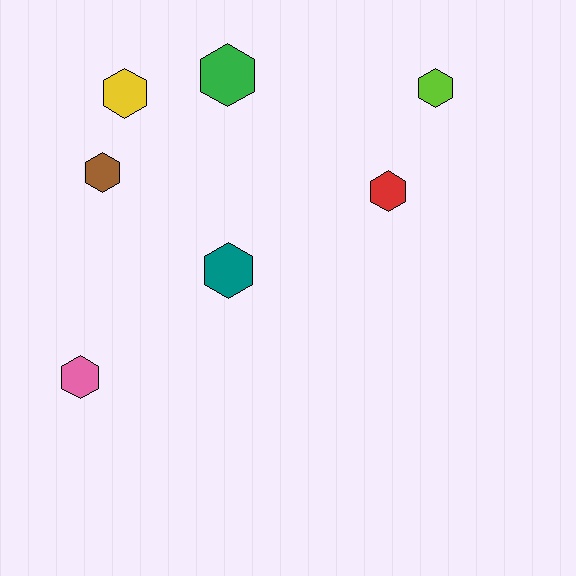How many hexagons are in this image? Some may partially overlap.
There are 7 hexagons.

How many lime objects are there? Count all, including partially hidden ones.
There is 1 lime object.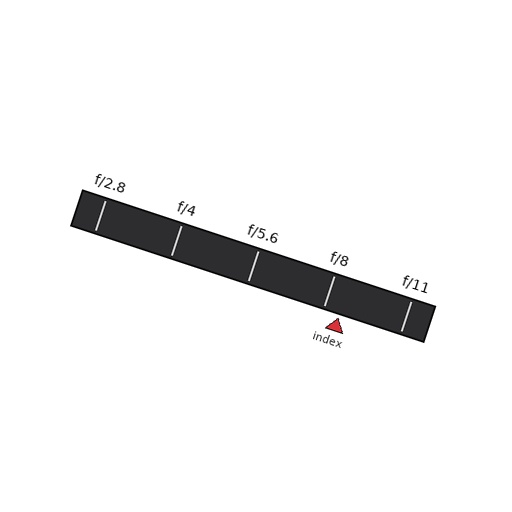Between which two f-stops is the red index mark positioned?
The index mark is between f/8 and f/11.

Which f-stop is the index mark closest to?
The index mark is closest to f/8.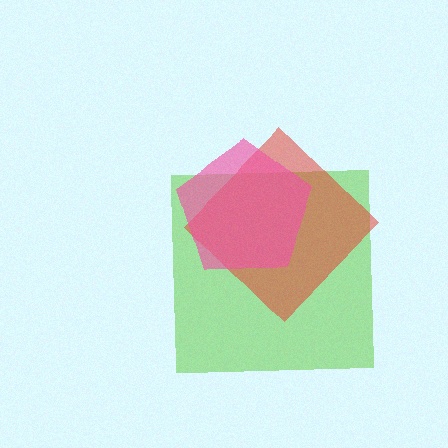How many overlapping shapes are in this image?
There are 3 overlapping shapes in the image.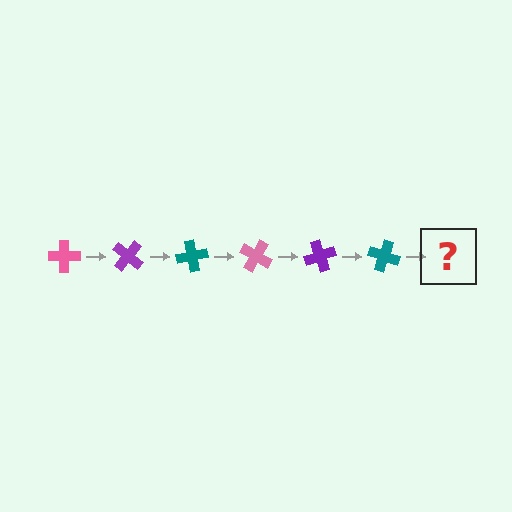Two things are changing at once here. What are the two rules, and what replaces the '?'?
The two rules are that it rotates 40 degrees each step and the color cycles through pink, purple, and teal. The '?' should be a pink cross, rotated 240 degrees from the start.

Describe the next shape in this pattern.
It should be a pink cross, rotated 240 degrees from the start.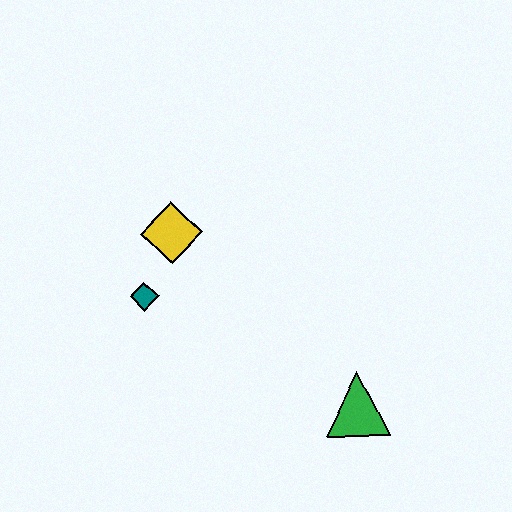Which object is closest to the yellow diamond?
The teal diamond is closest to the yellow diamond.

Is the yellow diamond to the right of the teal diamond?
Yes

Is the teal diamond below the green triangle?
No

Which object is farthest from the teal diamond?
The green triangle is farthest from the teal diamond.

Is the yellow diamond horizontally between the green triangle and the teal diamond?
Yes